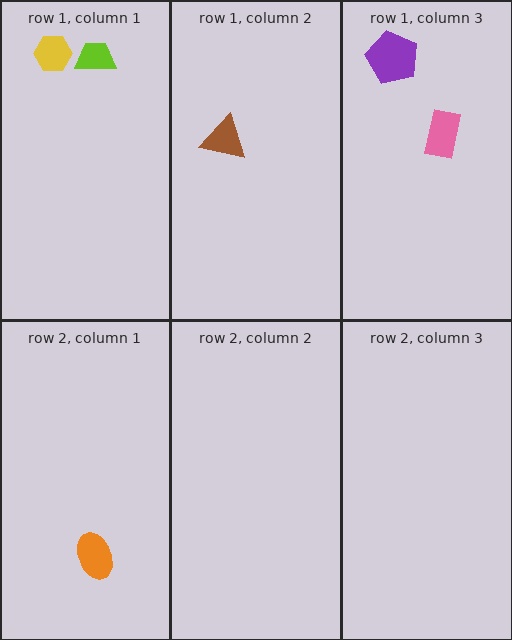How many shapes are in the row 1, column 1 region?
2.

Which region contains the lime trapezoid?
The row 1, column 1 region.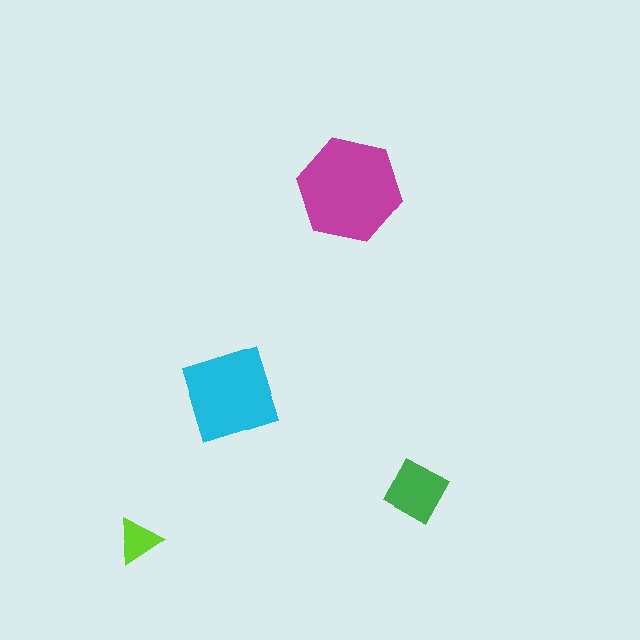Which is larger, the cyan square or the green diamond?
The cyan square.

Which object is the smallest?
The lime triangle.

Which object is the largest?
The magenta hexagon.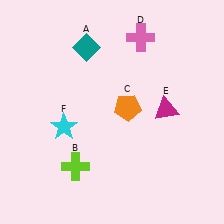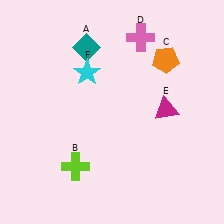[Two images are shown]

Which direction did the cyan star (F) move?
The cyan star (F) moved up.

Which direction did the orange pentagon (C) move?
The orange pentagon (C) moved up.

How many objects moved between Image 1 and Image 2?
2 objects moved between the two images.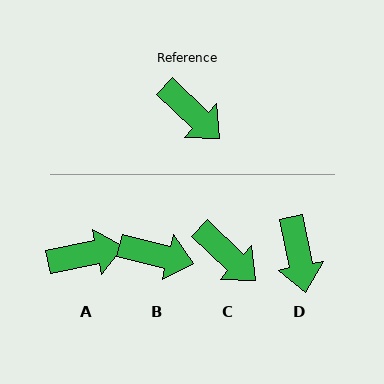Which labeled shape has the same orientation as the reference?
C.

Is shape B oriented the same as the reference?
No, it is off by about 30 degrees.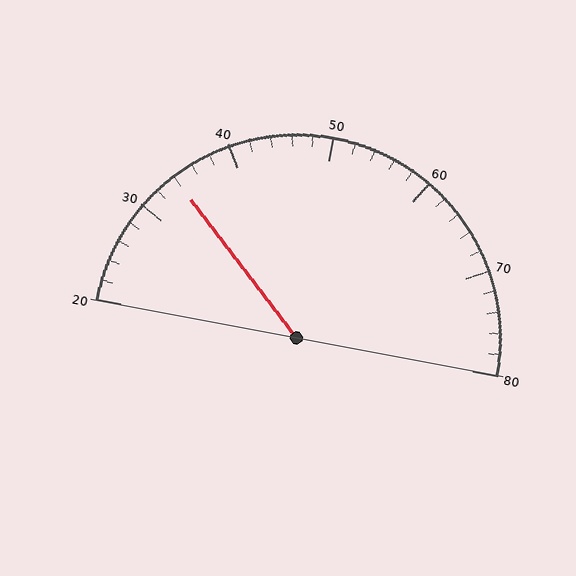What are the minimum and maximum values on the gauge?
The gauge ranges from 20 to 80.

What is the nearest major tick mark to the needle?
The nearest major tick mark is 30.